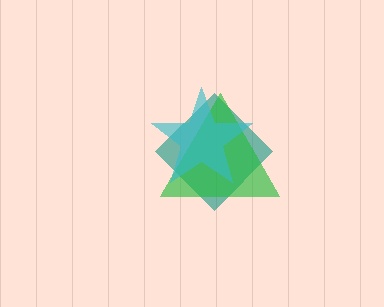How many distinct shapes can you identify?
There are 3 distinct shapes: a teal diamond, a green triangle, a cyan star.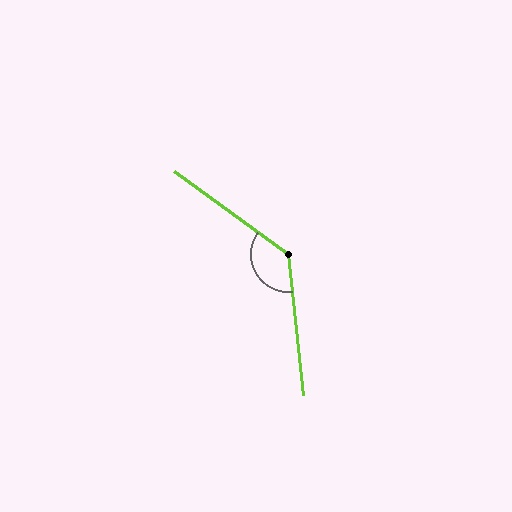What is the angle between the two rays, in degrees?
Approximately 132 degrees.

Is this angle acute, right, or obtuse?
It is obtuse.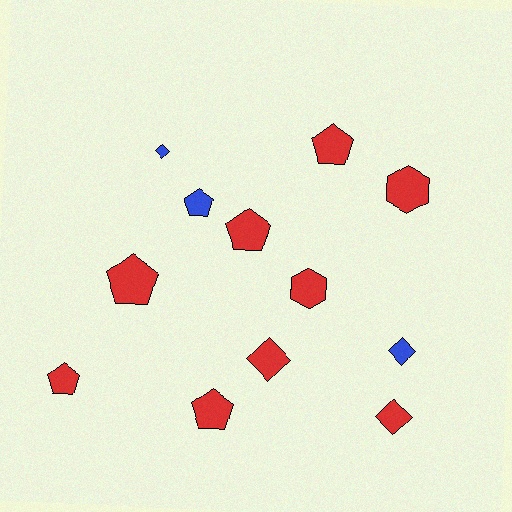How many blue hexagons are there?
There are no blue hexagons.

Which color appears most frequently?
Red, with 9 objects.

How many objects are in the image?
There are 12 objects.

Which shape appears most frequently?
Pentagon, with 6 objects.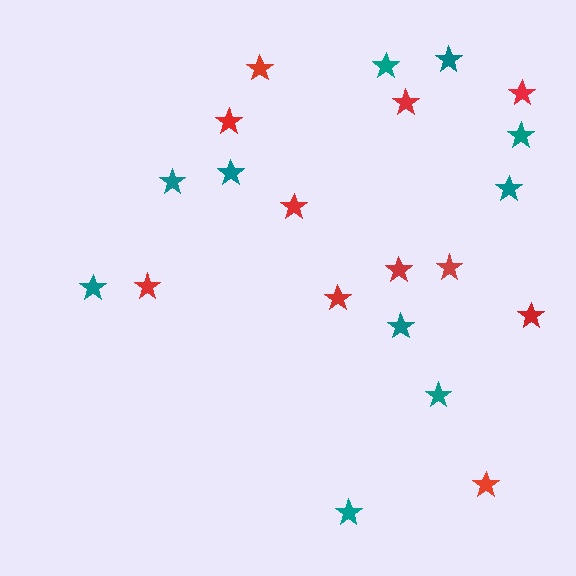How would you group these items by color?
There are 2 groups: one group of red stars (11) and one group of teal stars (10).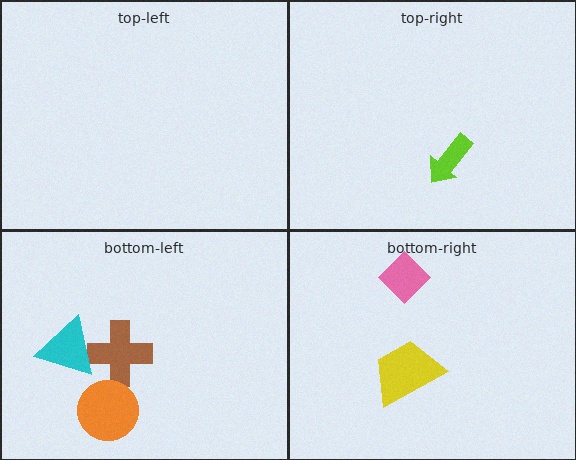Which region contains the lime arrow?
The top-right region.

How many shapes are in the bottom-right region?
2.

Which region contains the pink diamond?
The bottom-right region.